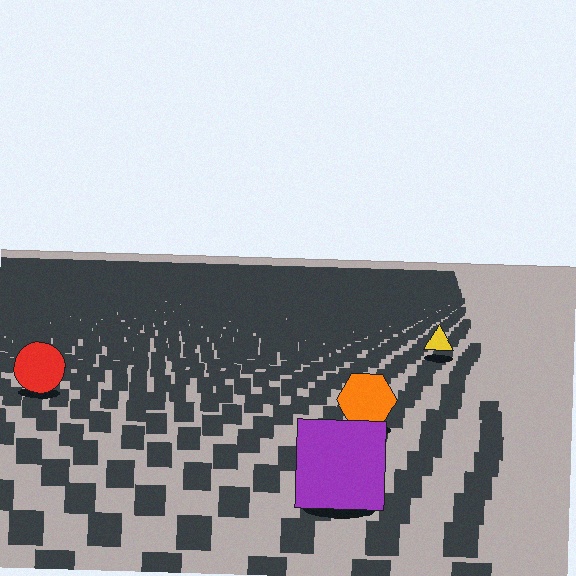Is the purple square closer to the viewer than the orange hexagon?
Yes. The purple square is closer — you can tell from the texture gradient: the ground texture is coarser near it.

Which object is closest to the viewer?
The purple square is closest. The texture marks near it are larger and more spread out.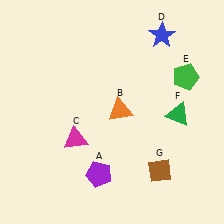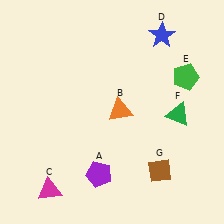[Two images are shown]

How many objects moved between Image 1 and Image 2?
1 object moved between the two images.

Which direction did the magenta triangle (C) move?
The magenta triangle (C) moved down.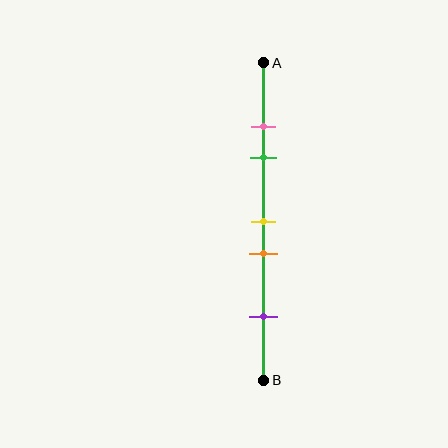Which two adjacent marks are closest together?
The pink and green marks are the closest adjacent pair.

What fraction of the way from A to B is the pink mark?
The pink mark is approximately 20% (0.2) of the way from A to B.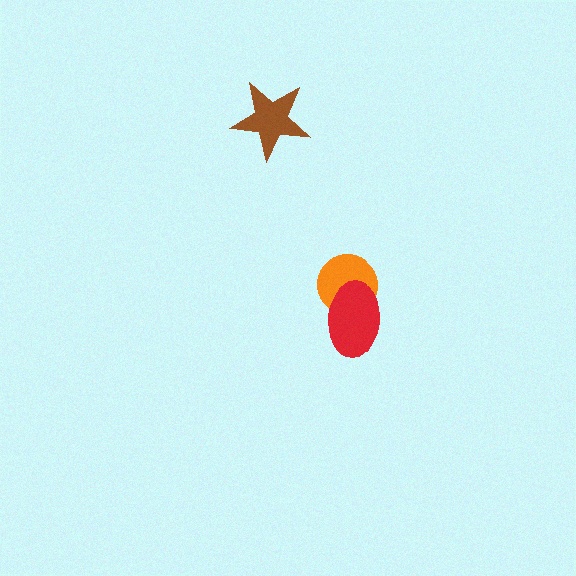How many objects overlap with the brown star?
0 objects overlap with the brown star.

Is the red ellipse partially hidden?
No, no other shape covers it.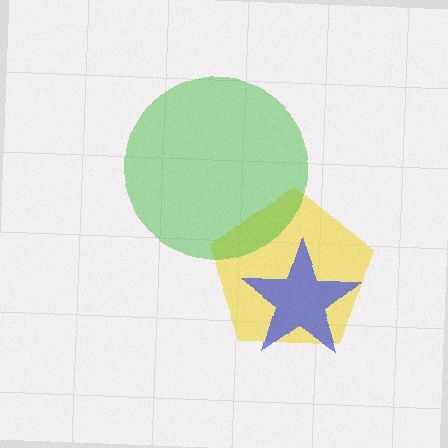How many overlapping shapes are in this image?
There are 3 overlapping shapes in the image.